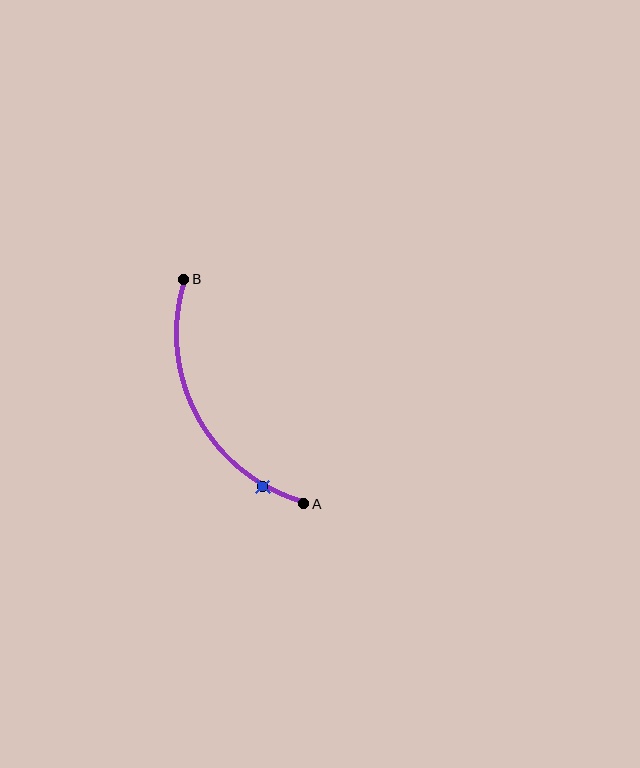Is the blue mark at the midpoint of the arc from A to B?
No. The blue mark lies on the arc but is closer to endpoint A. The arc midpoint would be at the point on the curve equidistant along the arc from both A and B.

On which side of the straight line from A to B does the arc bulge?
The arc bulges to the left of the straight line connecting A and B.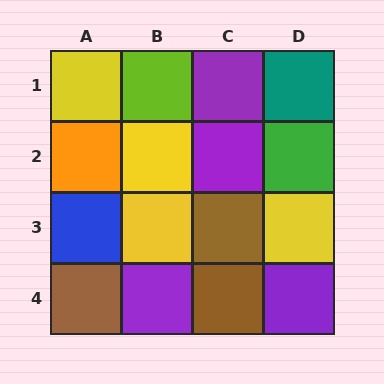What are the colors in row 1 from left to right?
Yellow, lime, purple, teal.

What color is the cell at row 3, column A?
Blue.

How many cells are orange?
1 cell is orange.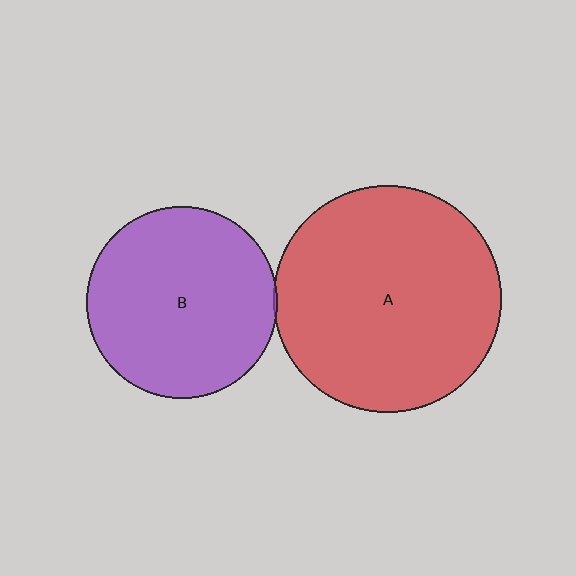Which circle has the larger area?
Circle A (red).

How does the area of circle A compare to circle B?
Approximately 1.4 times.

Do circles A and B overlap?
Yes.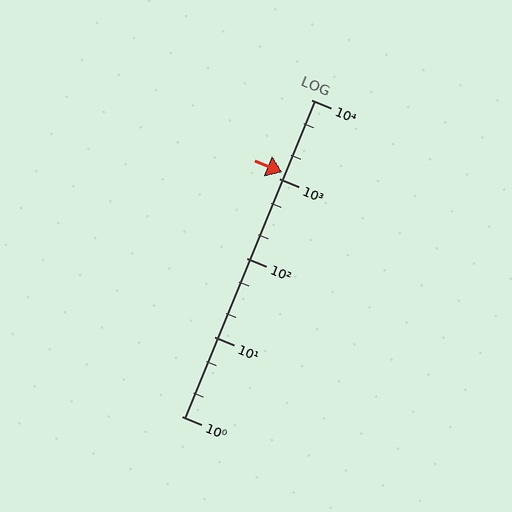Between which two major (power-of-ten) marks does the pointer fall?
The pointer is between 1000 and 10000.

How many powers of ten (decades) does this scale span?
The scale spans 4 decades, from 1 to 10000.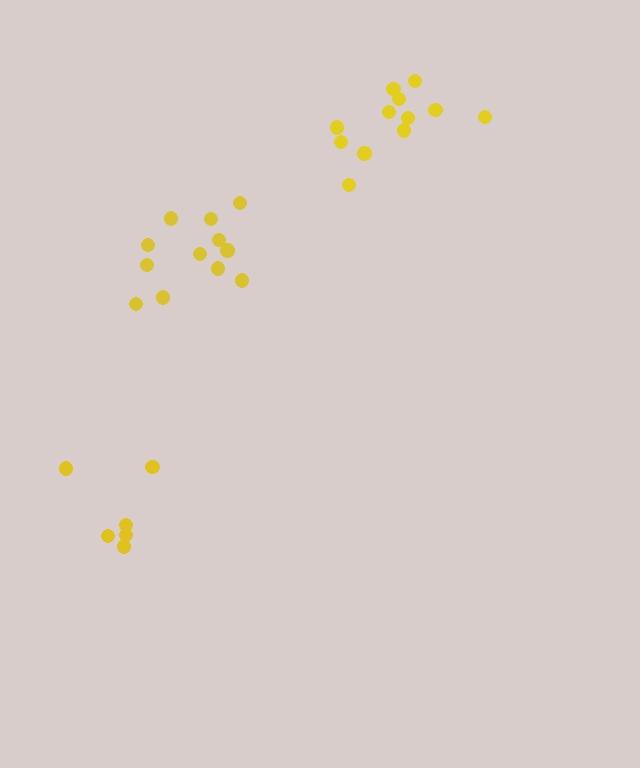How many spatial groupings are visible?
There are 3 spatial groupings.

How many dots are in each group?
Group 1: 12 dots, Group 2: 12 dots, Group 3: 6 dots (30 total).